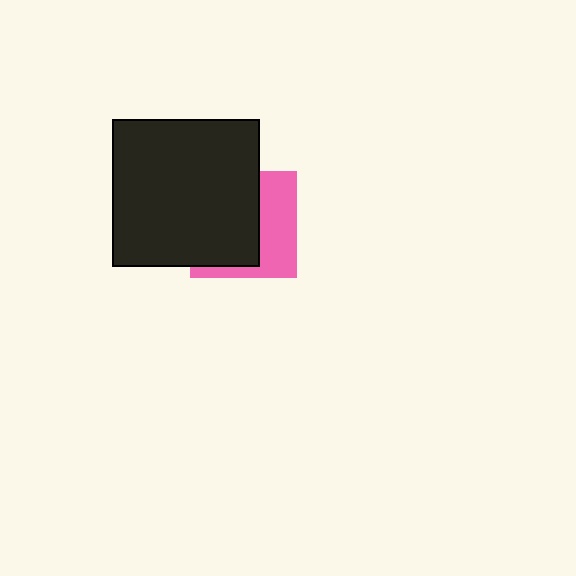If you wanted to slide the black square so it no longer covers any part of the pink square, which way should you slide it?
Slide it left — that is the most direct way to separate the two shapes.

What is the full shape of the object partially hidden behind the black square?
The partially hidden object is a pink square.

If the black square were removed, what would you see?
You would see the complete pink square.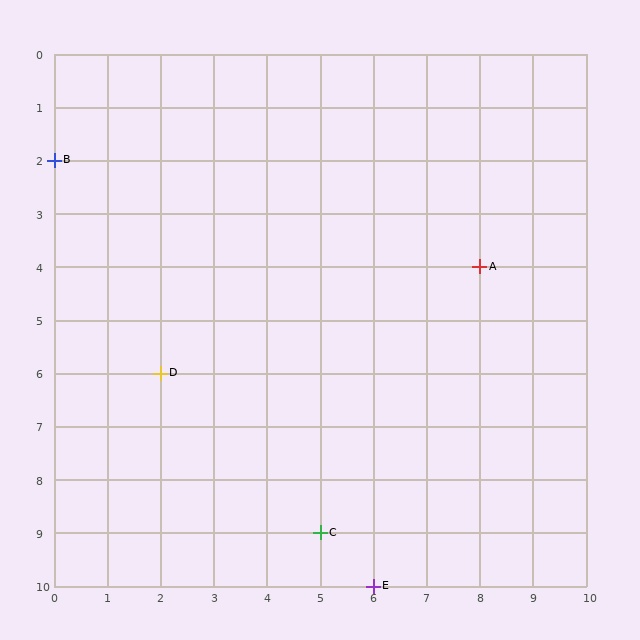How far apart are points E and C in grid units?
Points E and C are 1 column and 1 row apart (about 1.4 grid units diagonally).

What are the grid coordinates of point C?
Point C is at grid coordinates (5, 9).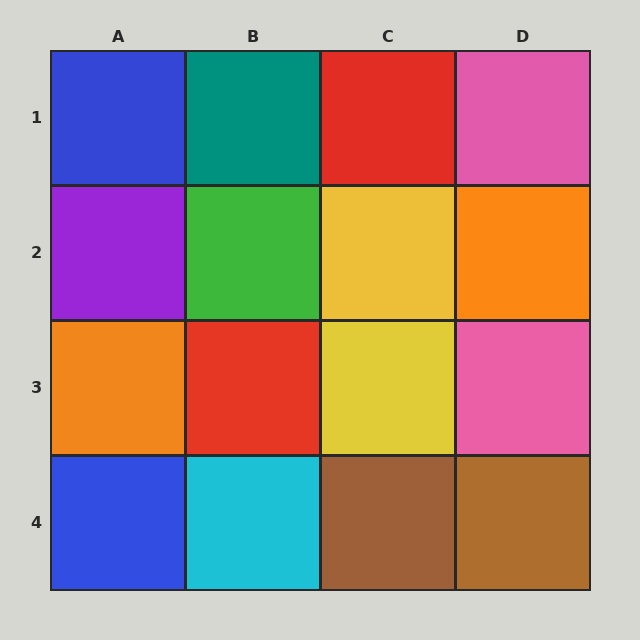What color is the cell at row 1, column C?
Red.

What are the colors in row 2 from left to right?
Purple, green, yellow, orange.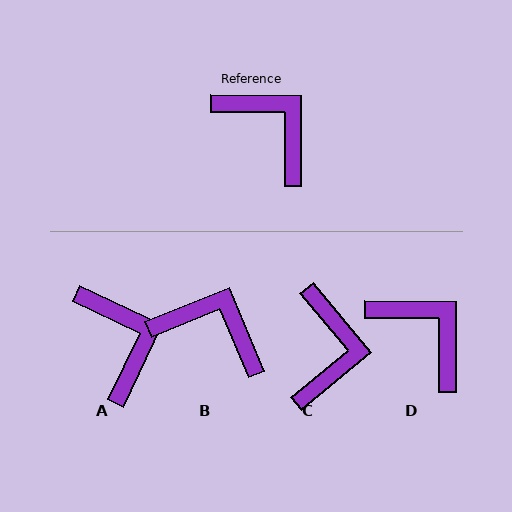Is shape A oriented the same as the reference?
No, it is off by about 25 degrees.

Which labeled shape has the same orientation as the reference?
D.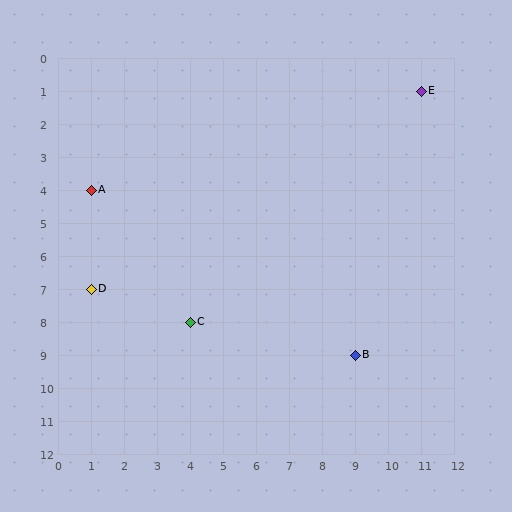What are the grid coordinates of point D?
Point D is at grid coordinates (1, 7).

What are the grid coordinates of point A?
Point A is at grid coordinates (1, 4).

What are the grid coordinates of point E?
Point E is at grid coordinates (11, 1).